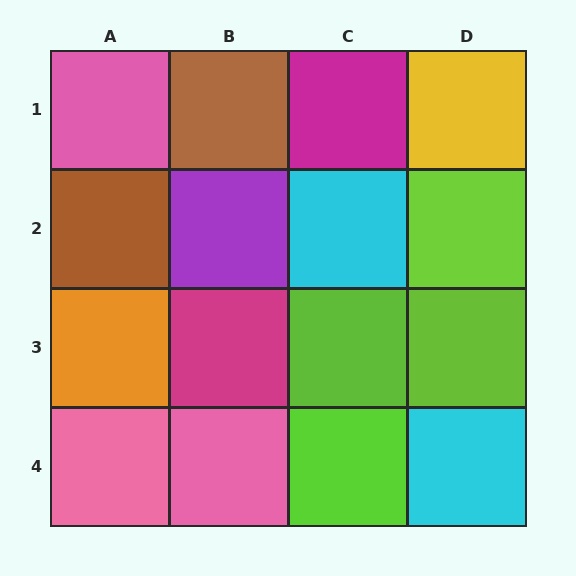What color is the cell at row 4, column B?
Pink.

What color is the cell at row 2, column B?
Purple.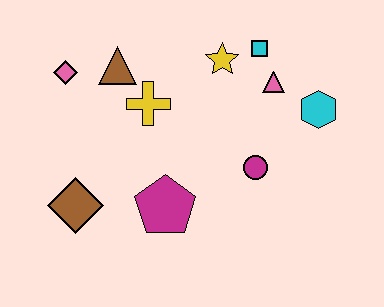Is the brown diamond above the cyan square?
No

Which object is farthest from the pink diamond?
The cyan hexagon is farthest from the pink diamond.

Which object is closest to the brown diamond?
The magenta pentagon is closest to the brown diamond.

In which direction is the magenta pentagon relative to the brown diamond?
The magenta pentagon is to the right of the brown diamond.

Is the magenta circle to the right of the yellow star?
Yes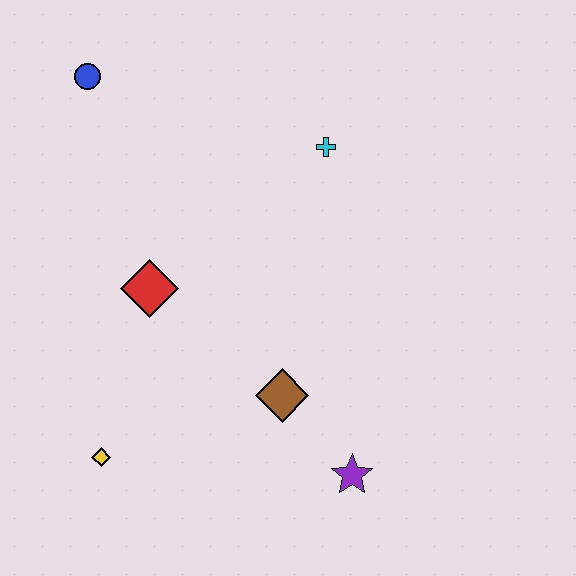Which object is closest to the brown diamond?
The purple star is closest to the brown diamond.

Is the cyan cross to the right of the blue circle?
Yes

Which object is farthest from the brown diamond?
The blue circle is farthest from the brown diamond.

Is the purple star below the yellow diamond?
Yes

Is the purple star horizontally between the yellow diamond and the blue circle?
No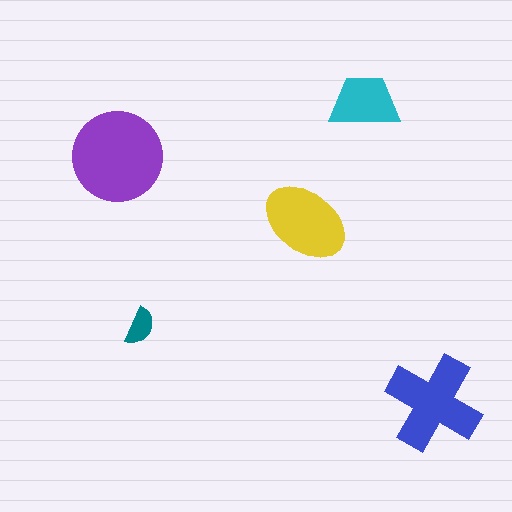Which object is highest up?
The cyan trapezoid is topmost.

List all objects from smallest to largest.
The teal semicircle, the cyan trapezoid, the yellow ellipse, the blue cross, the purple circle.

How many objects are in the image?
There are 5 objects in the image.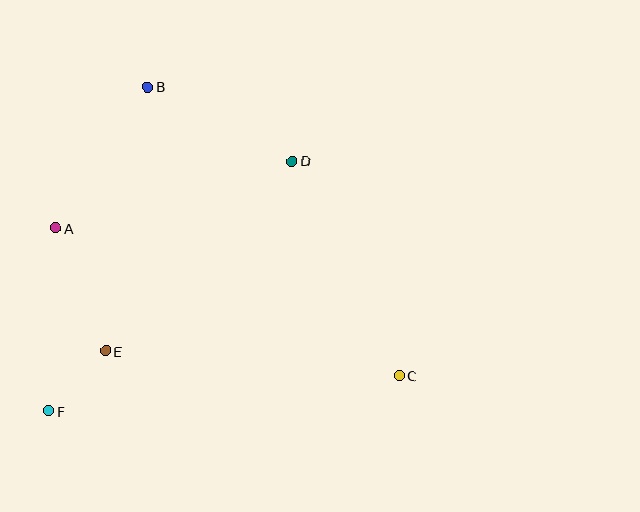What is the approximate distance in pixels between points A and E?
The distance between A and E is approximately 133 pixels.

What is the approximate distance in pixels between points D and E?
The distance between D and E is approximately 266 pixels.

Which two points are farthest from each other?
Points B and C are farthest from each other.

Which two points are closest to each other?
Points E and F are closest to each other.